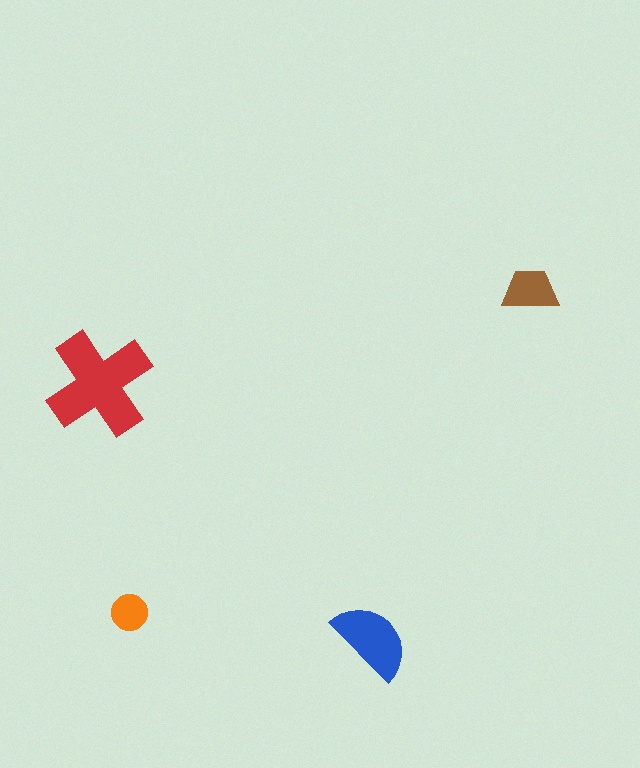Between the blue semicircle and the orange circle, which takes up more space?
The blue semicircle.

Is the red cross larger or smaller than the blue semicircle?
Larger.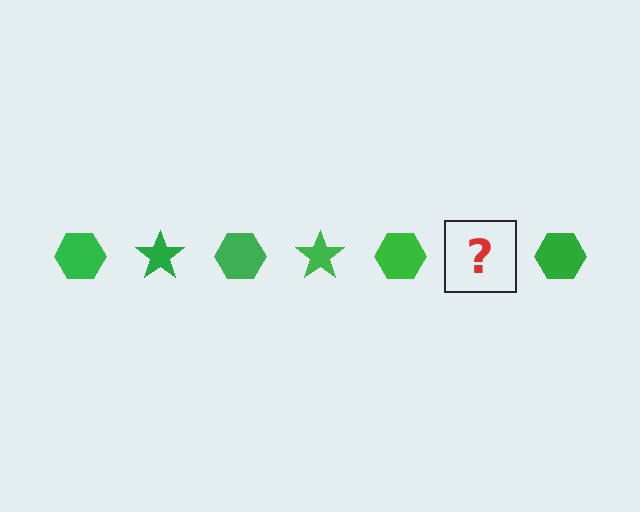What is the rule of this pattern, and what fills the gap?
The rule is that the pattern cycles through hexagon, star shapes in green. The gap should be filled with a green star.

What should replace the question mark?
The question mark should be replaced with a green star.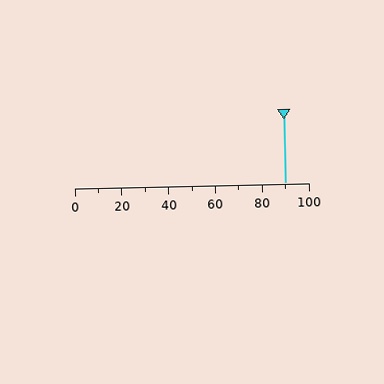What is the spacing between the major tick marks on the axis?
The major ticks are spaced 20 apart.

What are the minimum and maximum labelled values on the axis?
The axis runs from 0 to 100.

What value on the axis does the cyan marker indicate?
The marker indicates approximately 90.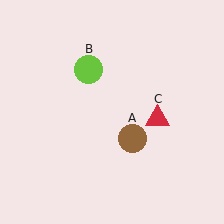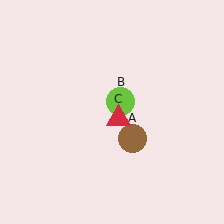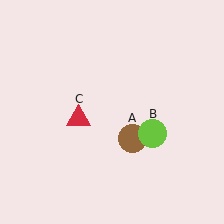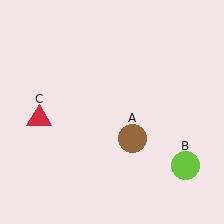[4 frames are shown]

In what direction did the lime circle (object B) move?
The lime circle (object B) moved down and to the right.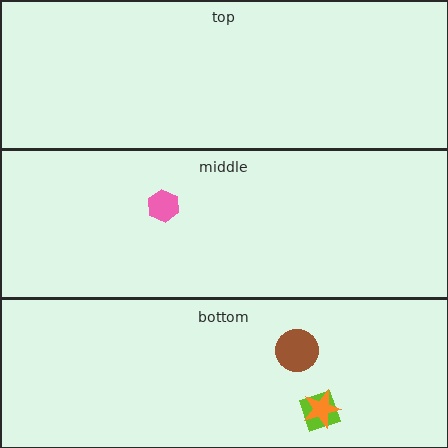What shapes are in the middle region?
The pink hexagon.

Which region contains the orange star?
The bottom region.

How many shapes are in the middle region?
1.